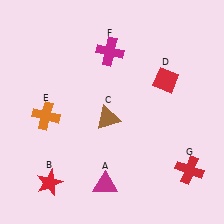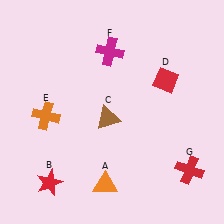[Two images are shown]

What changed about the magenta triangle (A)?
In Image 1, A is magenta. In Image 2, it changed to orange.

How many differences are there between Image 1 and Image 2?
There is 1 difference between the two images.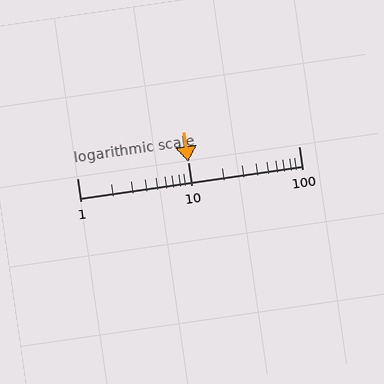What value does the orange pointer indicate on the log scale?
The pointer indicates approximately 10.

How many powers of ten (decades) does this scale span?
The scale spans 2 decades, from 1 to 100.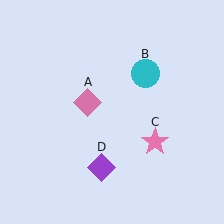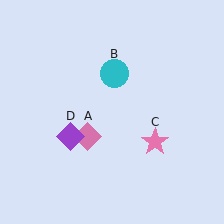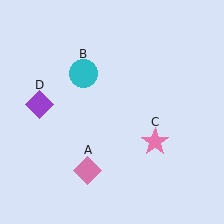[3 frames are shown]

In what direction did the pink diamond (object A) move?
The pink diamond (object A) moved down.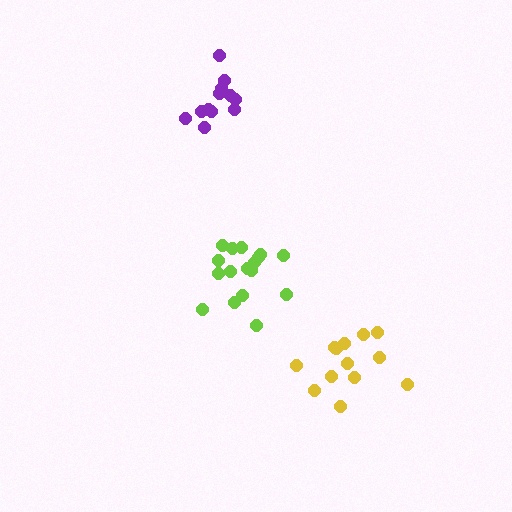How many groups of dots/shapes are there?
There are 3 groups.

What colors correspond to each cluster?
The clusters are colored: yellow, lime, purple.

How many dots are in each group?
Group 1: 13 dots, Group 2: 17 dots, Group 3: 12 dots (42 total).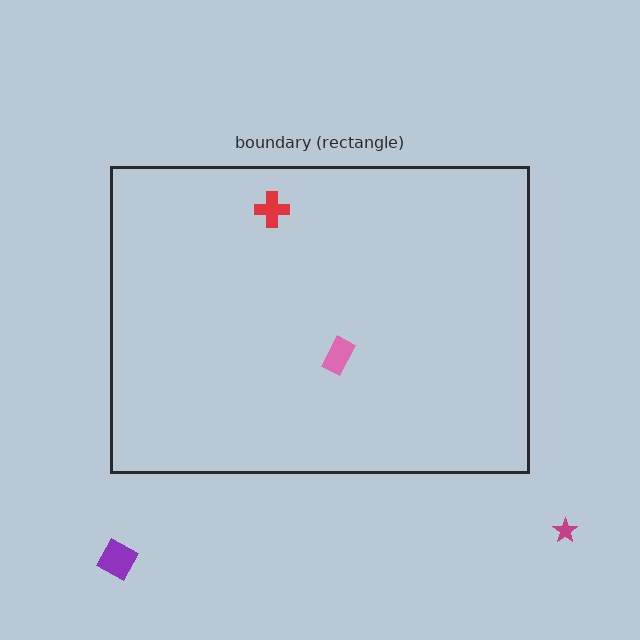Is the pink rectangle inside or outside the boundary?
Inside.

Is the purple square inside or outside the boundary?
Outside.